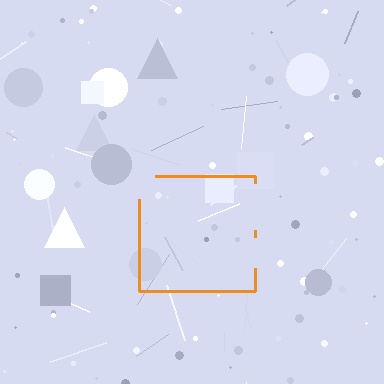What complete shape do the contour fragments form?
The contour fragments form a square.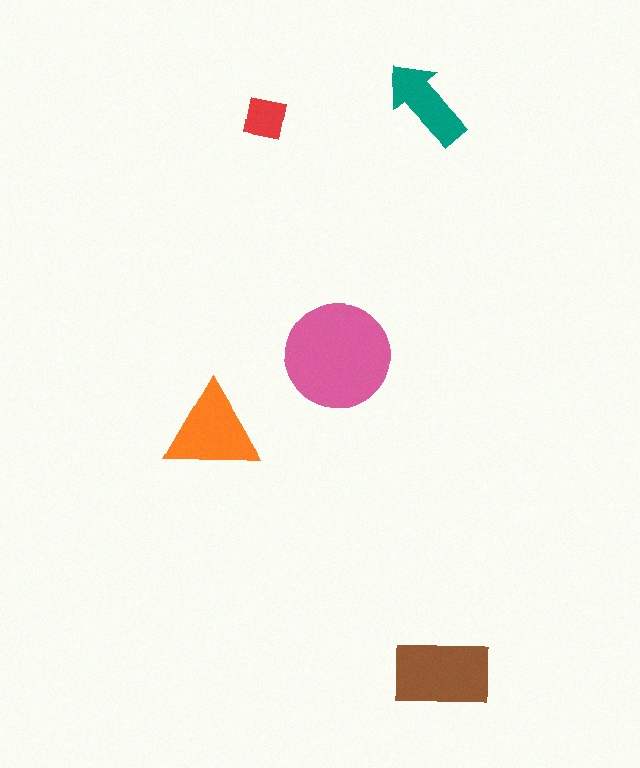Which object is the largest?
The pink circle.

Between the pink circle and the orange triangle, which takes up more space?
The pink circle.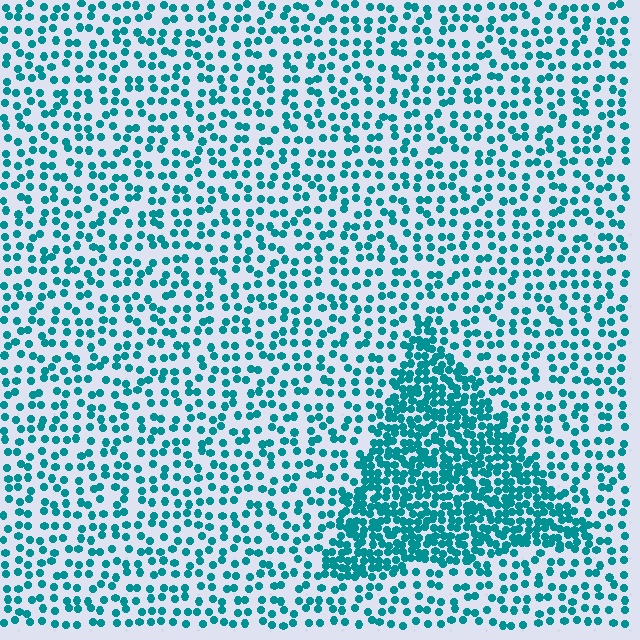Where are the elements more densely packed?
The elements are more densely packed inside the triangle boundary.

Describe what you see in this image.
The image contains small teal elements arranged at two different densities. A triangle-shaped region is visible where the elements are more densely packed than the surrounding area.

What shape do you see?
I see a triangle.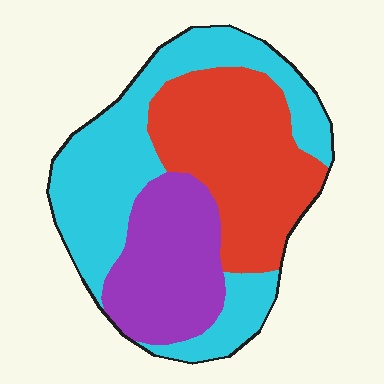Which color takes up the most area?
Cyan, at roughly 40%.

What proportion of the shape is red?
Red takes up about one third (1/3) of the shape.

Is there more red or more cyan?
Cyan.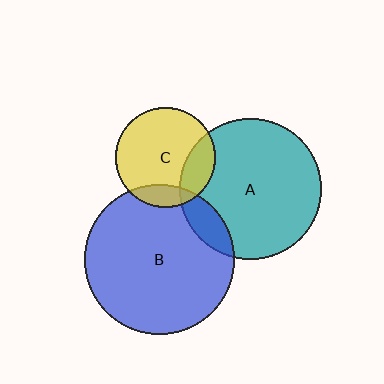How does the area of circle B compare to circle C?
Approximately 2.2 times.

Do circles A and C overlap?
Yes.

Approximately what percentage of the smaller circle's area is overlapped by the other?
Approximately 20%.